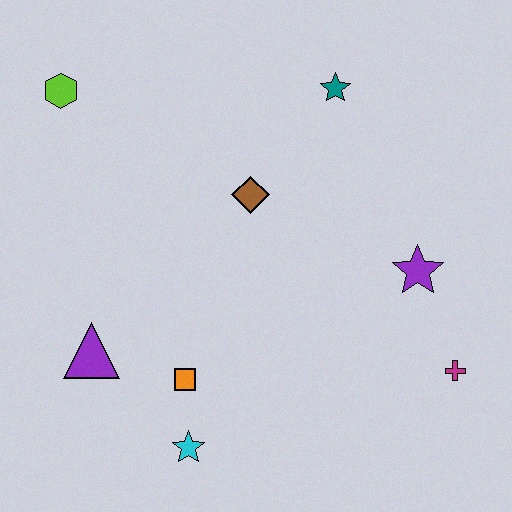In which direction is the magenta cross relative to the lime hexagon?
The magenta cross is to the right of the lime hexagon.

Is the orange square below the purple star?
Yes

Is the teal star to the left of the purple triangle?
No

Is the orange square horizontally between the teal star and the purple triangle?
Yes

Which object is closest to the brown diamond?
The teal star is closest to the brown diamond.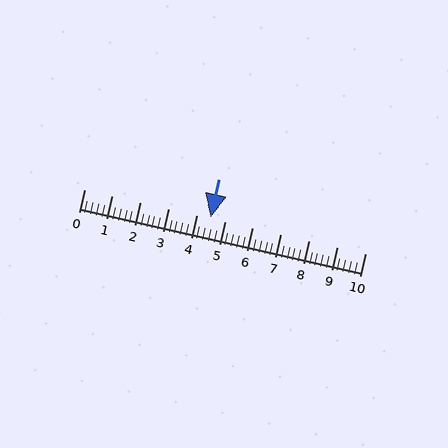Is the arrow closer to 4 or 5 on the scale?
The arrow is closer to 5.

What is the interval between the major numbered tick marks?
The major tick marks are spaced 1 units apart.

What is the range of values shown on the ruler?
The ruler shows values from 0 to 10.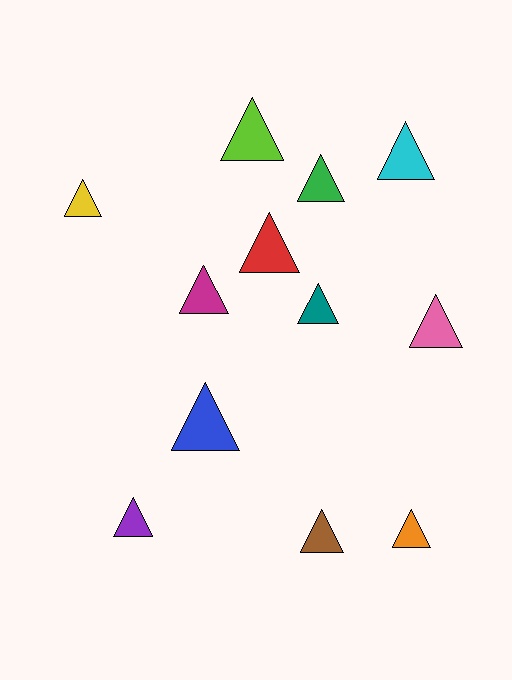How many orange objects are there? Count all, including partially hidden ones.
There is 1 orange object.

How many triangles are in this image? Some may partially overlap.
There are 12 triangles.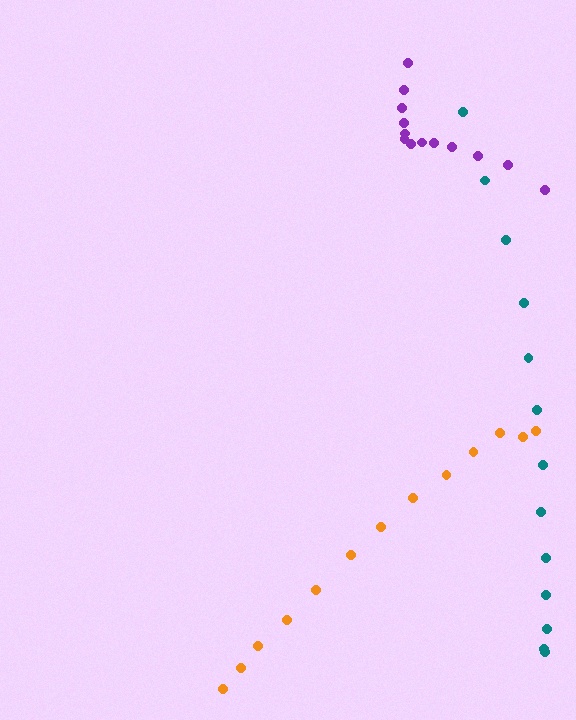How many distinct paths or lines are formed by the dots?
There are 3 distinct paths.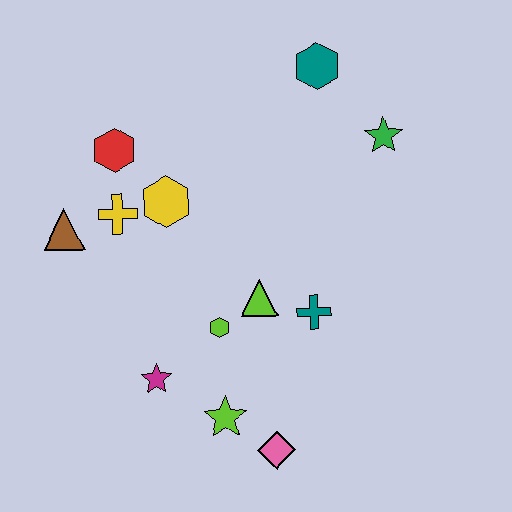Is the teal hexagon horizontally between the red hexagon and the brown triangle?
No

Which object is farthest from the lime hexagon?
The teal hexagon is farthest from the lime hexagon.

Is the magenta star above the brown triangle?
No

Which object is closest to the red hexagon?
The yellow cross is closest to the red hexagon.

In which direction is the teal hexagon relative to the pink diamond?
The teal hexagon is above the pink diamond.